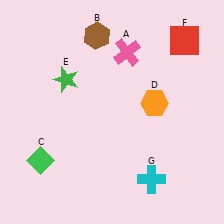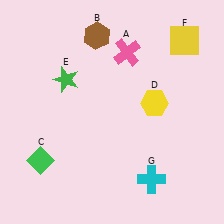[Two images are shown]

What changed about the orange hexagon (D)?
In Image 1, D is orange. In Image 2, it changed to yellow.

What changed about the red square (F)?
In Image 1, F is red. In Image 2, it changed to yellow.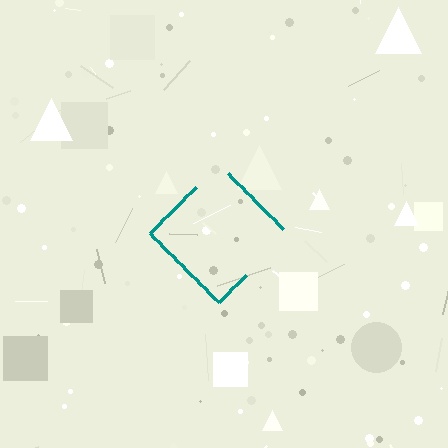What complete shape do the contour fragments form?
The contour fragments form a diamond.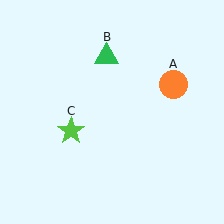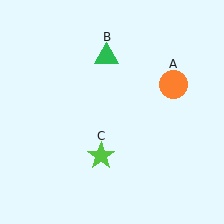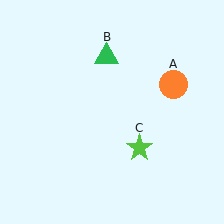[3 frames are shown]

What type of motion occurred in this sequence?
The lime star (object C) rotated counterclockwise around the center of the scene.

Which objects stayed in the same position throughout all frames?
Orange circle (object A) and green triangle (object B) remained stationary.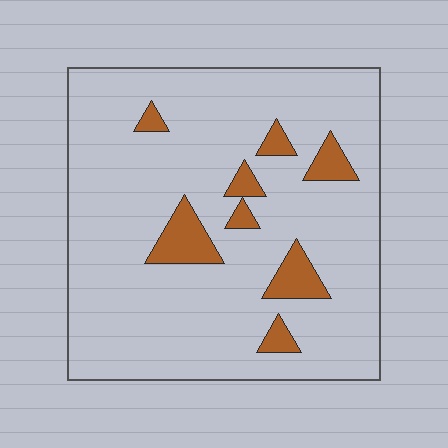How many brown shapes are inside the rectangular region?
8.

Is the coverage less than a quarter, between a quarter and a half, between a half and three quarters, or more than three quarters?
Less than a quarter.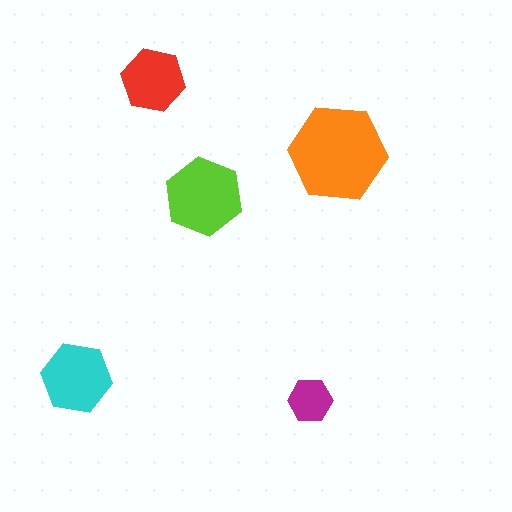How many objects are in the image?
There are 5 objects in the image.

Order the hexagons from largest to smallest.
the orange one, the lime one, the cyan one, the red one, the magenta one.